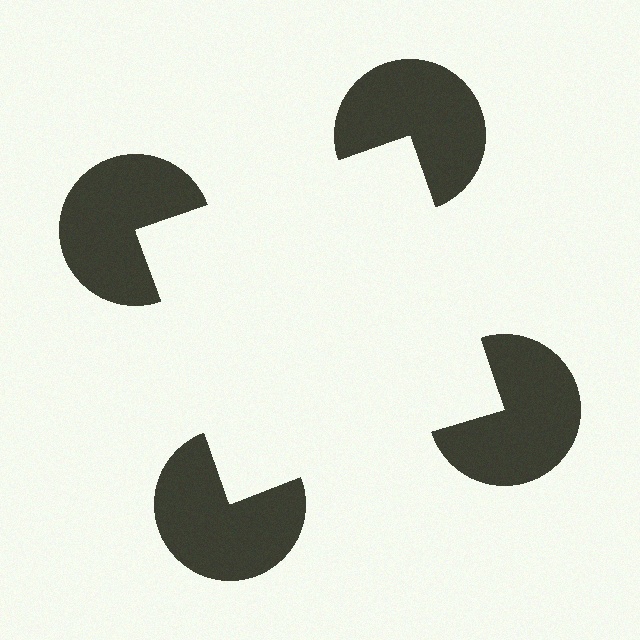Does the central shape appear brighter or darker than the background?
It typically appears slightly brighter than the background, even though no actual brightness change is drawn.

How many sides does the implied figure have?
4 sides.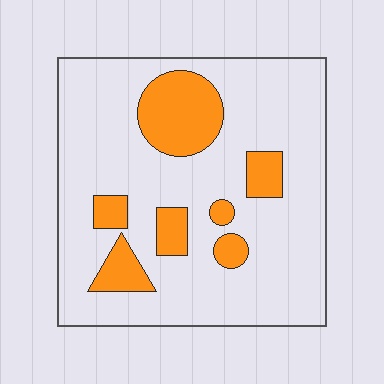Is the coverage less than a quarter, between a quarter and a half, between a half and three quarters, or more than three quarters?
Less than a quarter.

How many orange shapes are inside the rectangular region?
7.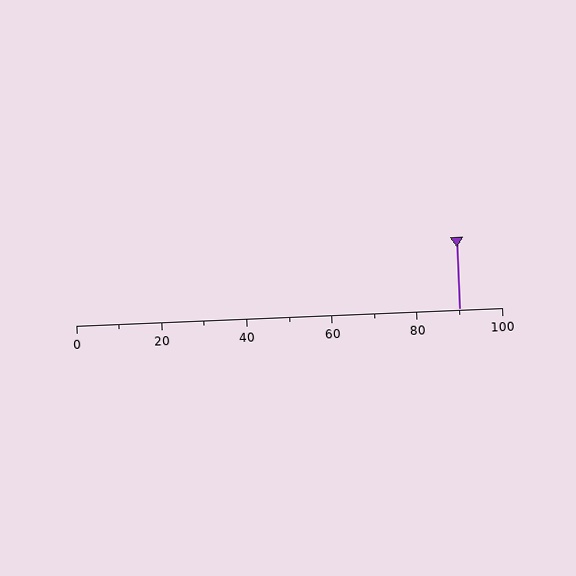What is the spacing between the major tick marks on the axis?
The major ticks are spaced 20 apart.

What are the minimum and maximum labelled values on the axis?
The axis runs from 0 to 100.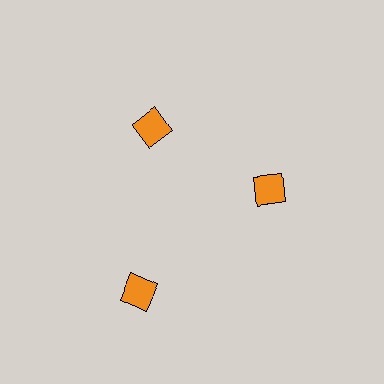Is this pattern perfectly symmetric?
No. The 3 orange diamonds are arranged in a ring, but one element near the 7 o'clock position is pushed outward from the center, breaking the 3-fold rotational symmetry.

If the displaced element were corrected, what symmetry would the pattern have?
It would have 3-fold rotational symmetry — the pattern would map onto itself every 120 degrees.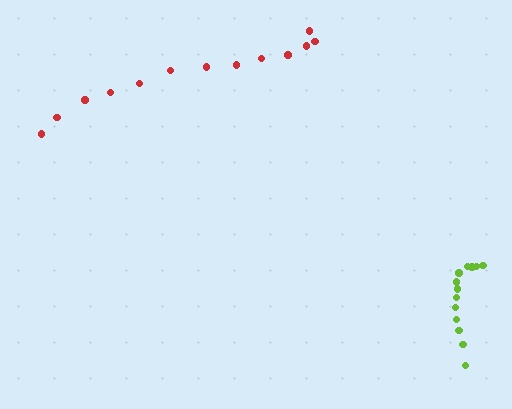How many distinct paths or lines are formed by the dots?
There are 2 distinct paths.